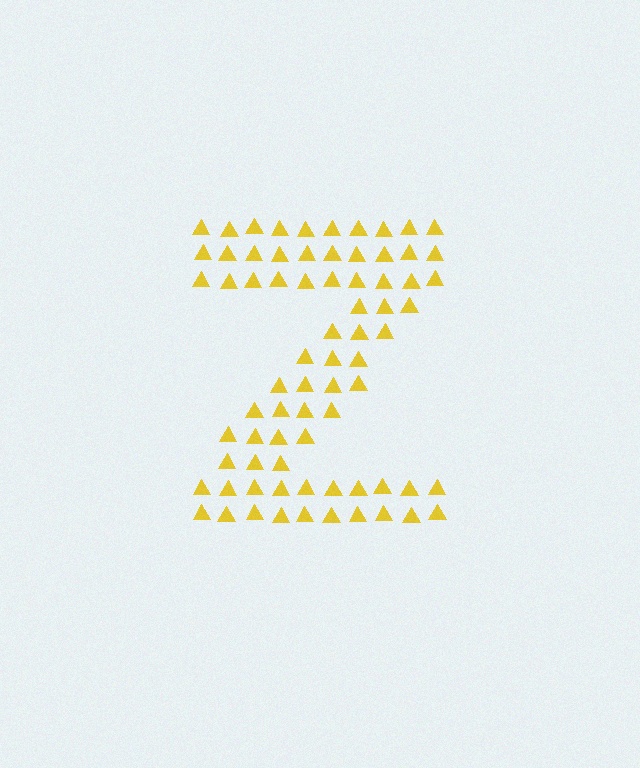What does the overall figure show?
The overall figure shows the letter Z.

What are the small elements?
The small elements are triangles.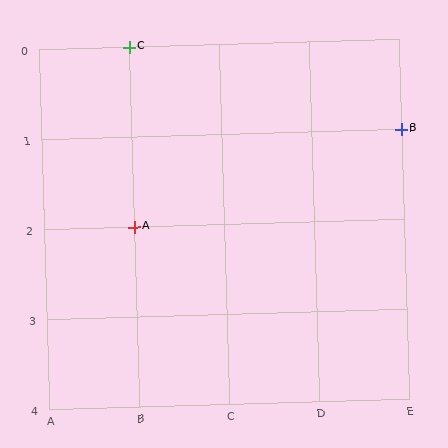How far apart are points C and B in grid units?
Points C and B are 3 columns and 1 row apart (about 3.2 grid units diagonally).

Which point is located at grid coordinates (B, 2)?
Point A is at (B, 2).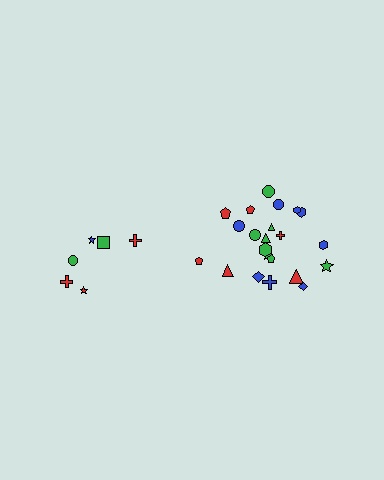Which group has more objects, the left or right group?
The right group.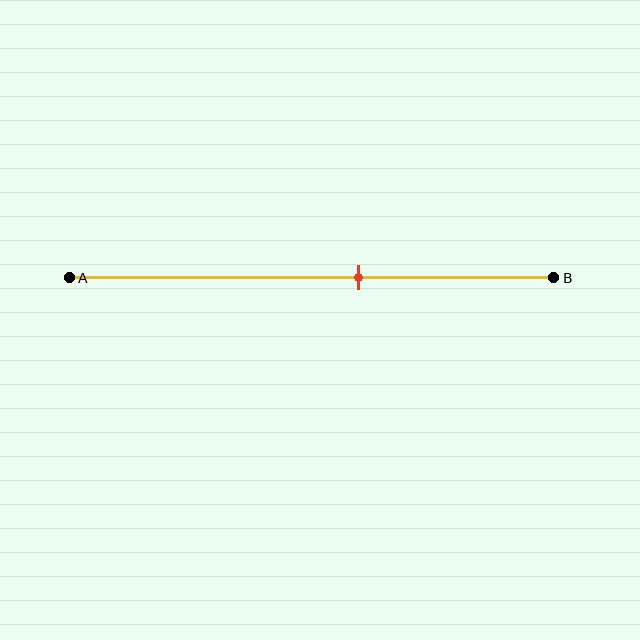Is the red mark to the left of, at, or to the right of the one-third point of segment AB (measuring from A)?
The red mark is to the right of the one-third point of segment AB.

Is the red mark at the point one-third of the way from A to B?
No, the mark is at about 60% from A, not at the 33% one-third point.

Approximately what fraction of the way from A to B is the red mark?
The red mark is approximately 60% of the way from A to B.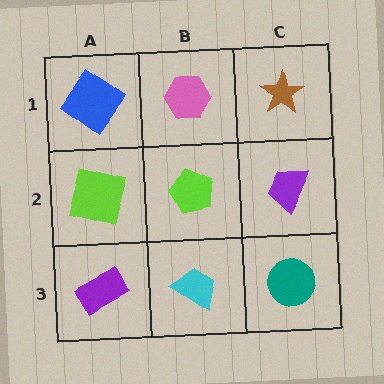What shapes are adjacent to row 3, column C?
A purple trapezoid (row 2, column C), a cyan trapezoid (row 3, column B).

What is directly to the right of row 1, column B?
A brown star.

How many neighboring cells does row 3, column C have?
2.